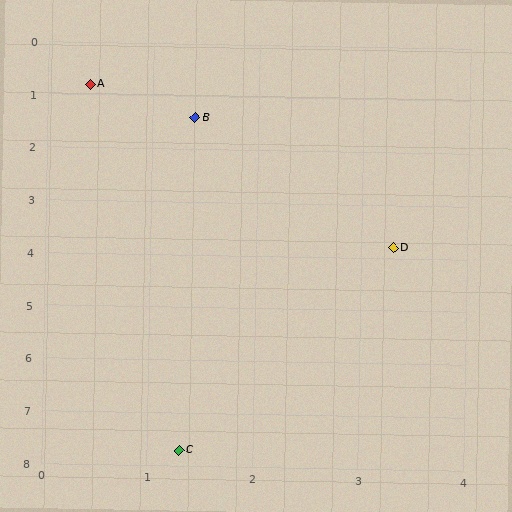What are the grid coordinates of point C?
Point C is at approximately (1.3, 7.7).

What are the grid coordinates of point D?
Point D is at approximately (3.3, 3.8).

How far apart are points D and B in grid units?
Points D and B are about 3.1 grid units apart.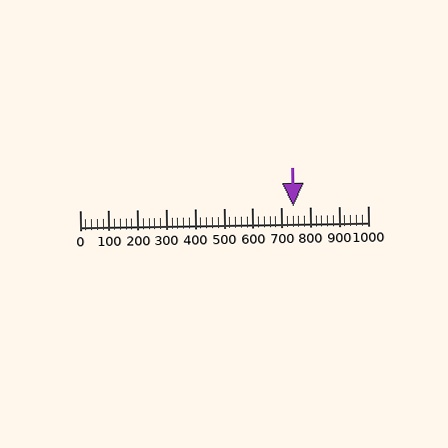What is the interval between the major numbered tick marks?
The major tick marks are spaced 100 units apart.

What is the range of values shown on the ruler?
The ruler shows values from 0 to 1000.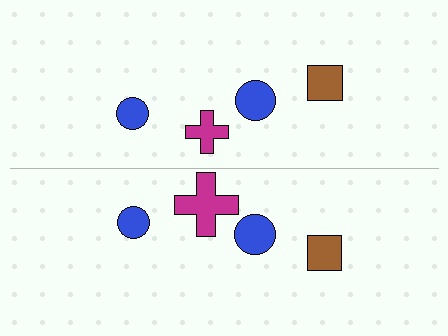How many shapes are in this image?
There are 8 shapes in this image.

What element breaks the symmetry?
The magenta cross on the bottom side has a different size than its mirror counterpart.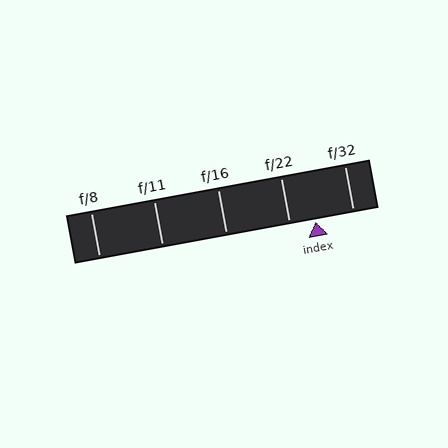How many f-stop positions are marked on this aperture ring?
There are 5 f-stop positions marked.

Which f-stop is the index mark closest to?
The index mark is closest to f/22.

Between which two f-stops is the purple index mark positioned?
The index mark is between f/22 and f/32.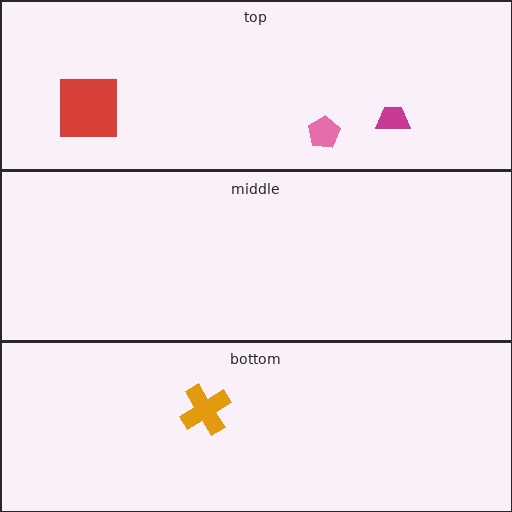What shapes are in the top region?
The pink pentagon, the magenta trapezoid, the red square.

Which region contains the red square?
The top region.